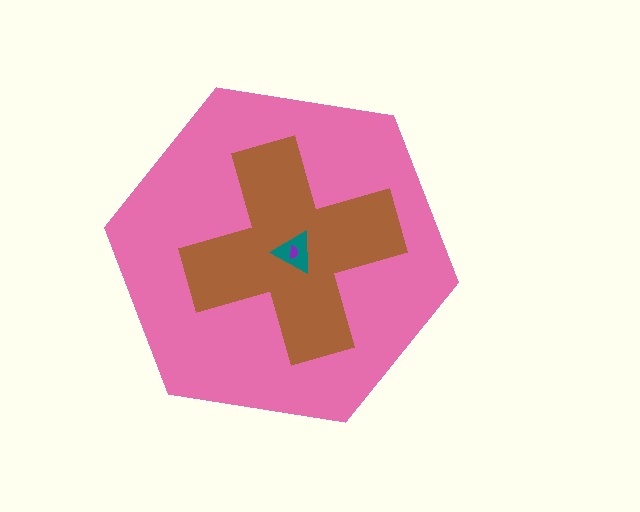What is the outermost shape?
The pink hexagon.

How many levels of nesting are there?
4.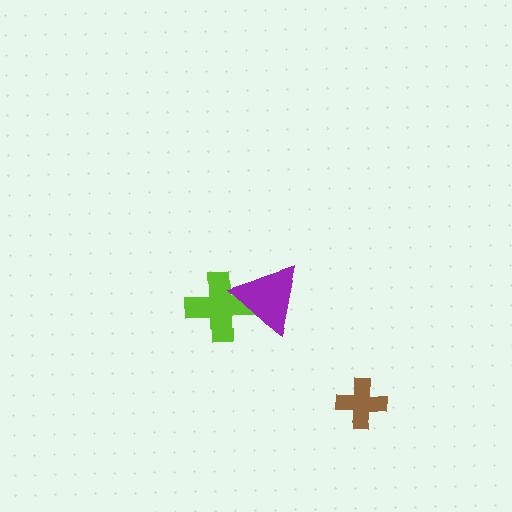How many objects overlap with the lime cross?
1 object overlaps with the lime cross.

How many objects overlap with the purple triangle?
1 object overlaps with the purple triangle.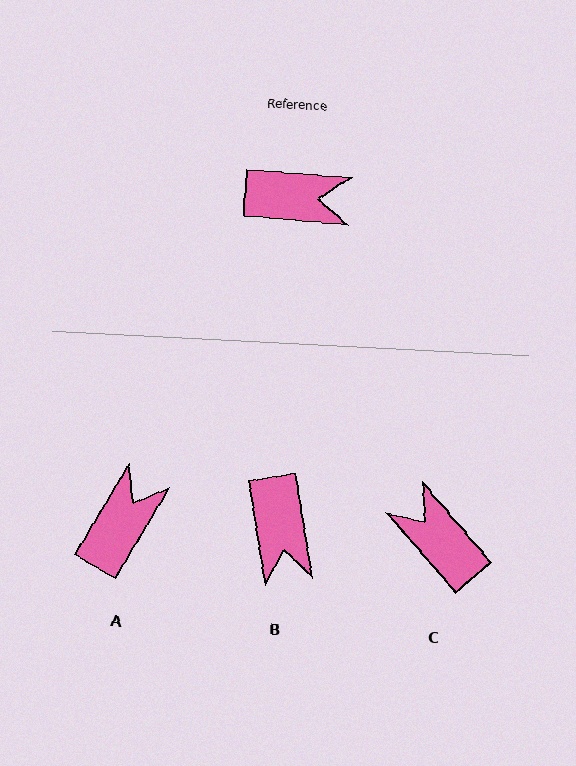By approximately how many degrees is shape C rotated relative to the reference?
Approximately 136 degrees counter-clockwise.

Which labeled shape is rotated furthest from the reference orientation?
C, about 136 degrees away.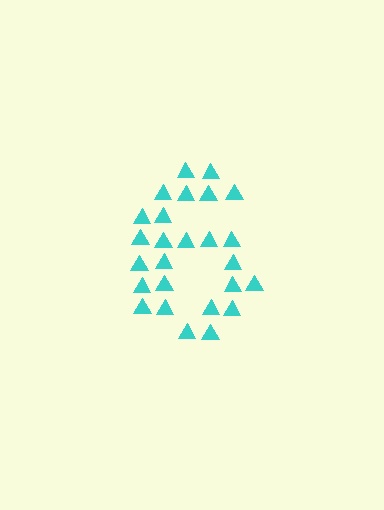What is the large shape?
The large shape is the digit 6.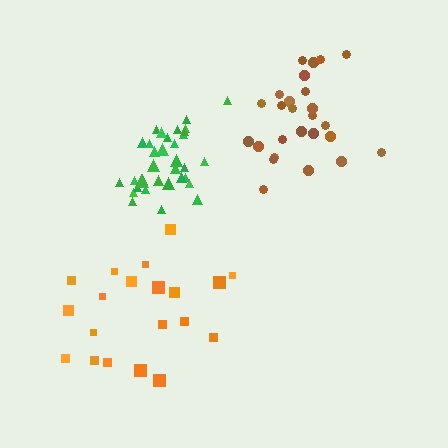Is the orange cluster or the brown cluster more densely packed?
Brown.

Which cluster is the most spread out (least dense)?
Orange.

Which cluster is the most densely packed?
Green.